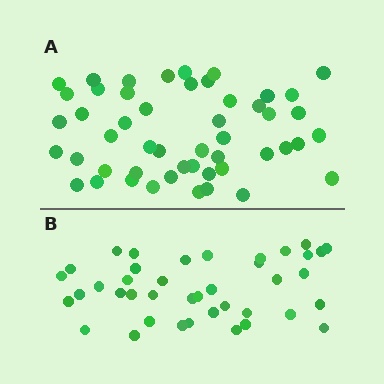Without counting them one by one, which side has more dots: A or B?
Region A (the top region) has more dots.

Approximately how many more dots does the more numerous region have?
Region A has roughly 10 or so more dots than region B.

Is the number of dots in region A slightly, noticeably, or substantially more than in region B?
Region A has noticeably more, but not dramatically so. The ratio is roughly 1.2 to 1.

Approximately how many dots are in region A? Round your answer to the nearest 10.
About 50 dots.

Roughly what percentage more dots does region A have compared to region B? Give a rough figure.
About 25% more.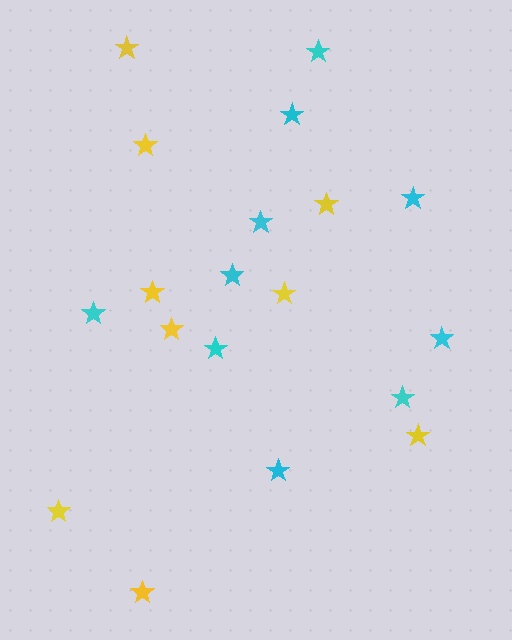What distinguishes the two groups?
There are 2 groups: one group of cyan stars (10) and one group of yellow stars (9).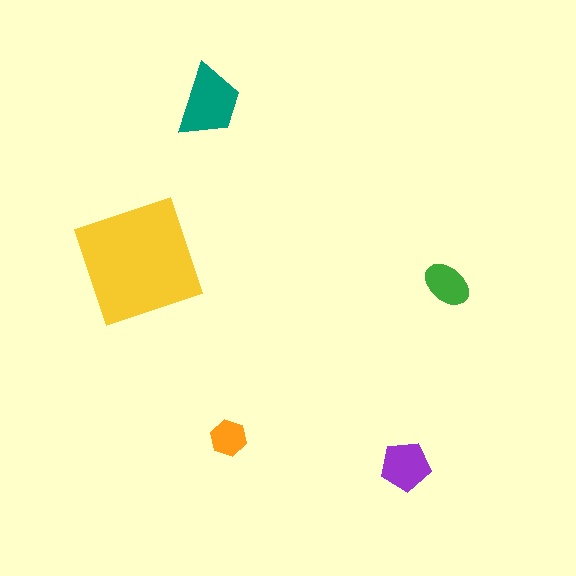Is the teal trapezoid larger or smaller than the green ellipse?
Larger.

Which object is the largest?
The yellow square.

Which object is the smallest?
The orange hexagon.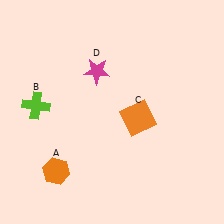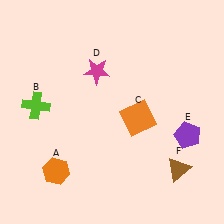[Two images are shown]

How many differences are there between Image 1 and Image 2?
There are 2 differences between the two images.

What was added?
A purple pentagon (E), a brown triangle (F) were added in Image 2.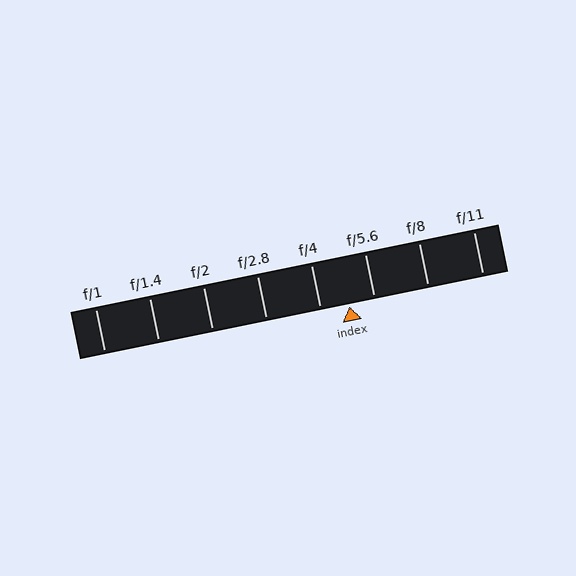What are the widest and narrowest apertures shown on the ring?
The widest aperture shown is f/1 and the narrowest is f/11.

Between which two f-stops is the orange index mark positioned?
The index mark is between f/4 and f/5.6.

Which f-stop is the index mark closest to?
The index mark is closest to f/5.6.